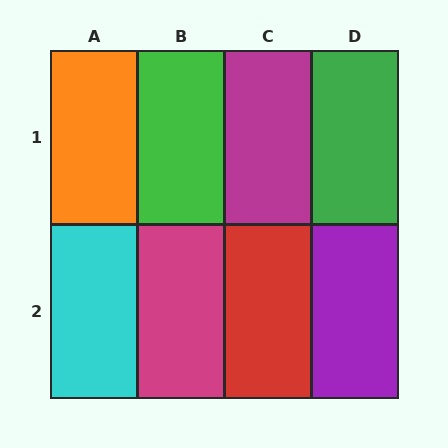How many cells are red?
1 cell is red.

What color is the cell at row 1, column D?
Green.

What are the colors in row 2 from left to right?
Cyan, magenta, red, purple.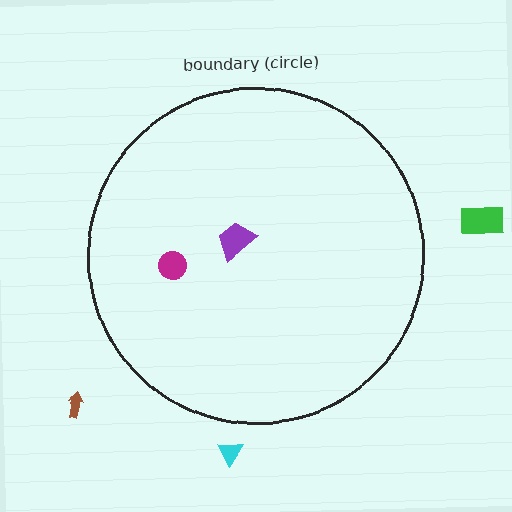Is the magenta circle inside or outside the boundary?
Inside.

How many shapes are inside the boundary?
2 inside, 3 outside.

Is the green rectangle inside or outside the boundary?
Outside.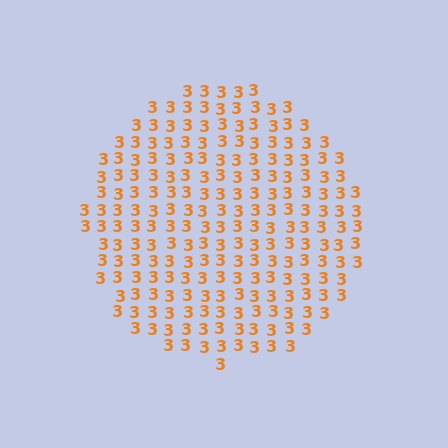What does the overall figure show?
The overall figure shows a circle.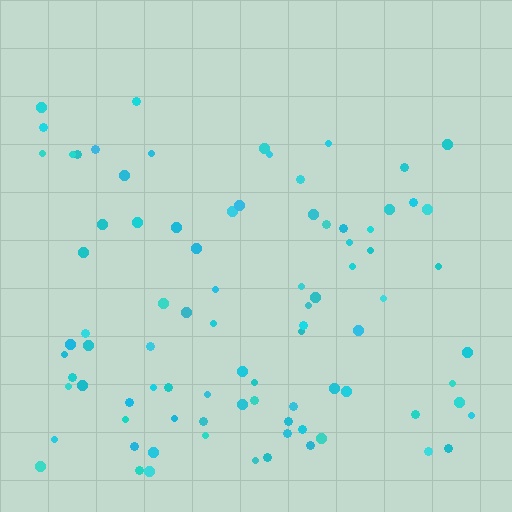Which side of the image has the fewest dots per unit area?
The top.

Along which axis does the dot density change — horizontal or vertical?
Vertical.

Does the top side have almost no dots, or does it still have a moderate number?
Still a moderate number, just noticeably fewer than the bottom.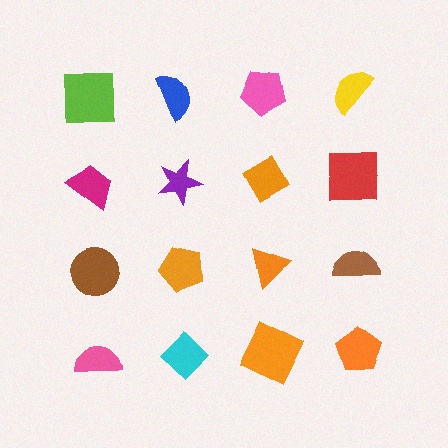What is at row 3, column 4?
A brown semicircle.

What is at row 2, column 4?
A red square.